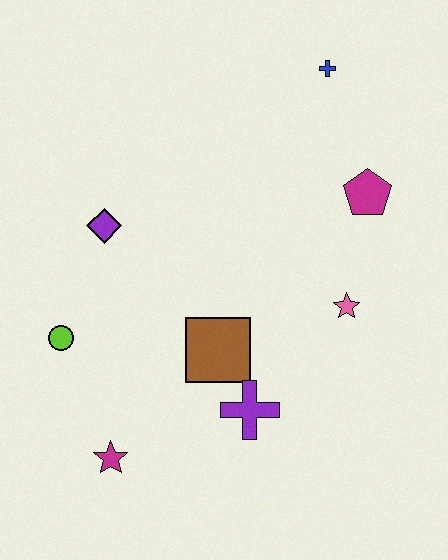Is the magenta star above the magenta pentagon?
No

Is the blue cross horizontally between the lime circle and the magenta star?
No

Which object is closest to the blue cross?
The magenta pentagon is closest to the blue cross.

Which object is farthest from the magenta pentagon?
The magenta star is farthest from the magenta pentagon.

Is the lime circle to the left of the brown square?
Yes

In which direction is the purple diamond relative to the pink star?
The purple diamond is to the left of the pink star.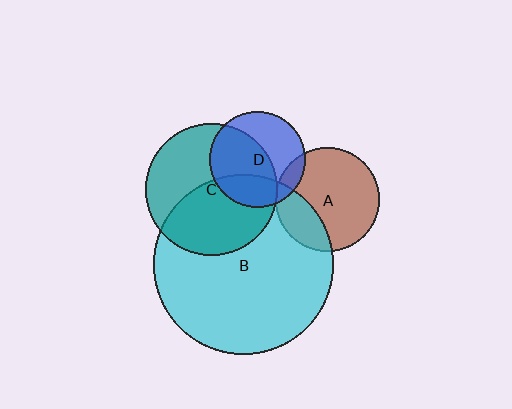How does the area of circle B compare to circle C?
Approximately 1.8 times.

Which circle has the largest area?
Circle B (cyan).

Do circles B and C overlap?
Yes.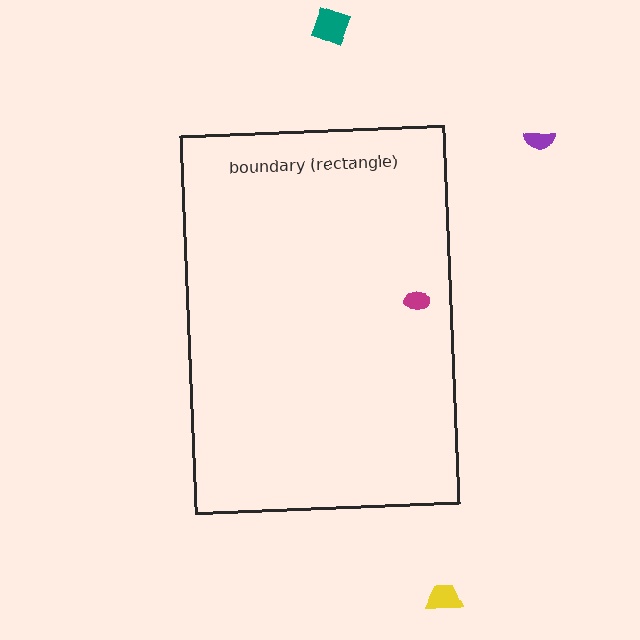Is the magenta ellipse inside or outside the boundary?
Inside.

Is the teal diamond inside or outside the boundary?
Outside.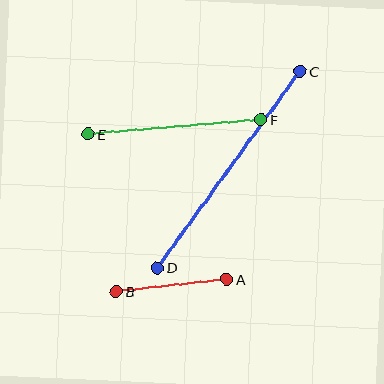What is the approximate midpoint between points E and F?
The midpoint is at approximately (175, 127) pixels.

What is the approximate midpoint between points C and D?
The midpoint is at approximately (229, 170) pixels.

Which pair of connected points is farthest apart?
Points C and D are farthest apart.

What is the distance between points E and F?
The distance is approximately 174 pixels.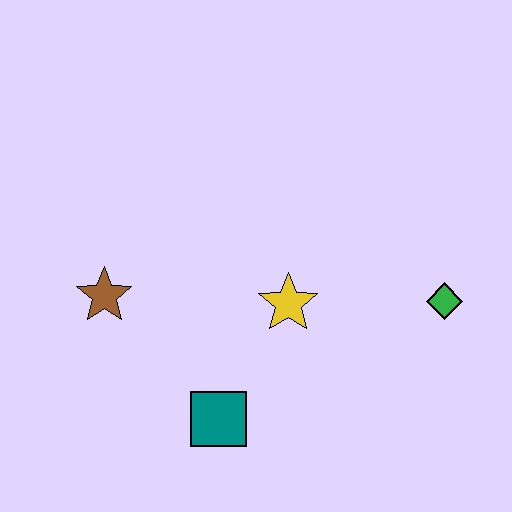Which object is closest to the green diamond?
The yellow star is closest to the green diamond.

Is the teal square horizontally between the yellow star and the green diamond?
No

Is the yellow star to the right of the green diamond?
No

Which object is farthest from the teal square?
The green diamond is farthest from the teal square.